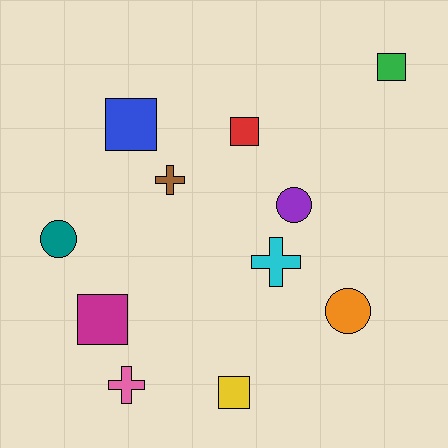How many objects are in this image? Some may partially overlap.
There are 11 objects.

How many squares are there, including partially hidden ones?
There are 5 squares.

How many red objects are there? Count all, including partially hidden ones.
There is 1 red object.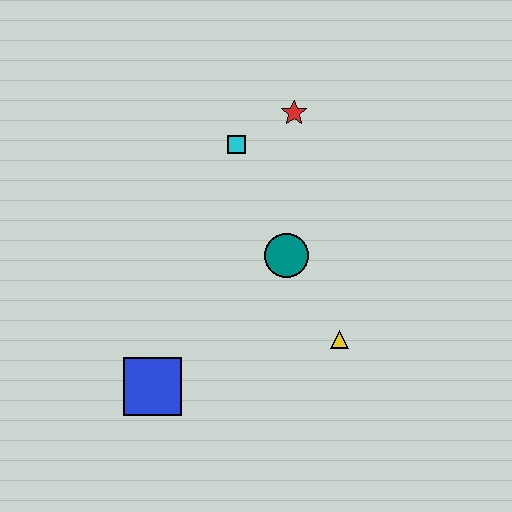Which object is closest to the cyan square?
The red star is closest to the cyan square.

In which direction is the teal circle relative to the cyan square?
The teal circle is below the cyan square.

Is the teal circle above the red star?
No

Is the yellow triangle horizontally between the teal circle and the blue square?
No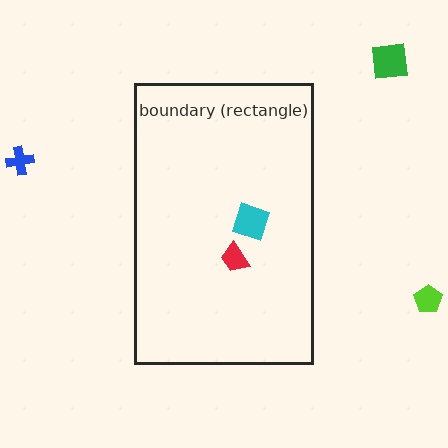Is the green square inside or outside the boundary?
Outside.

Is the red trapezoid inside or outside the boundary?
Inside.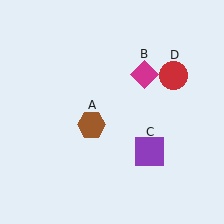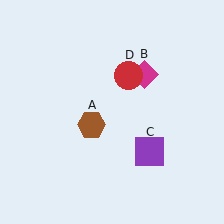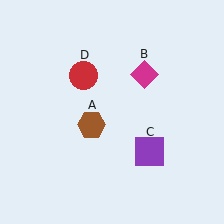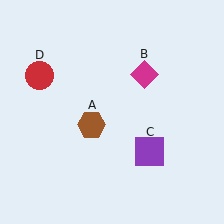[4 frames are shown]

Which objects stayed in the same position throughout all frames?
Brown hexagon (object A) and magenta diamond (object B) and purple square (object C) remained stationary.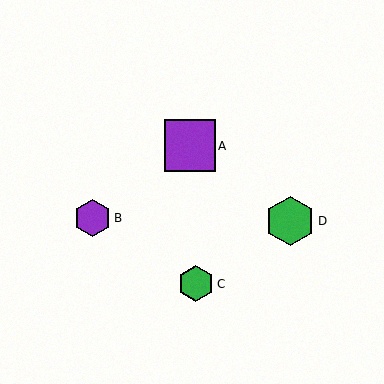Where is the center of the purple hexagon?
The center of the purple hexagon is at (92, 218).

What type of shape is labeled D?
Shape D is a green hexagon.